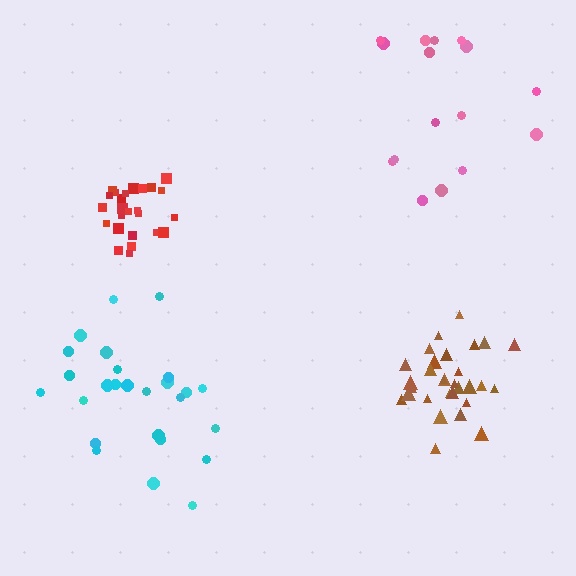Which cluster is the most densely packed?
Red.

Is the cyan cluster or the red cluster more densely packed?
Red.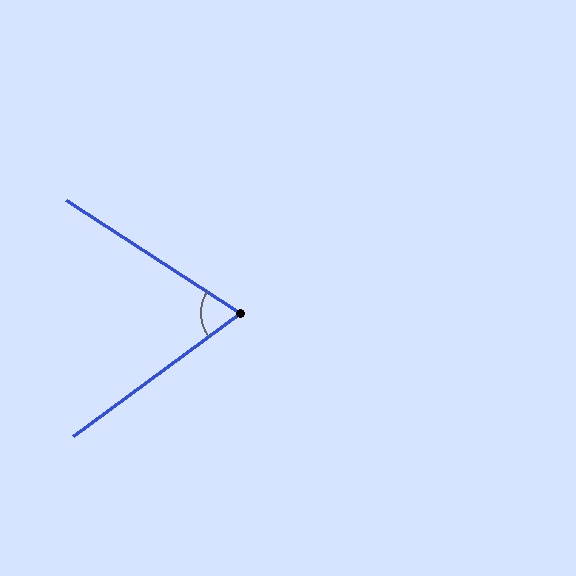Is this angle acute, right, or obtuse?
It is acute.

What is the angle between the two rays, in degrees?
Approximately 69 degrees.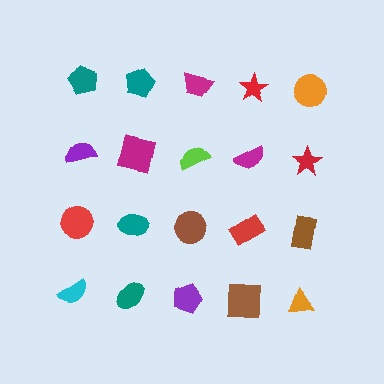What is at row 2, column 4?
A magenta semicircle.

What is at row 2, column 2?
A magenta square.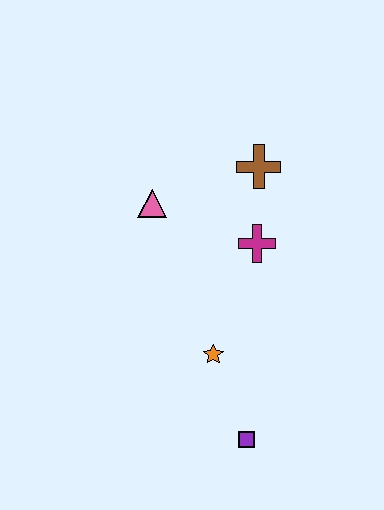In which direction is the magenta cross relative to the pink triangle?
The magenta cross is to the right of the pink triangle.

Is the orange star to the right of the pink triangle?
Yes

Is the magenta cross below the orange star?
No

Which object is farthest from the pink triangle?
The purple square is farthest from the pink triangle.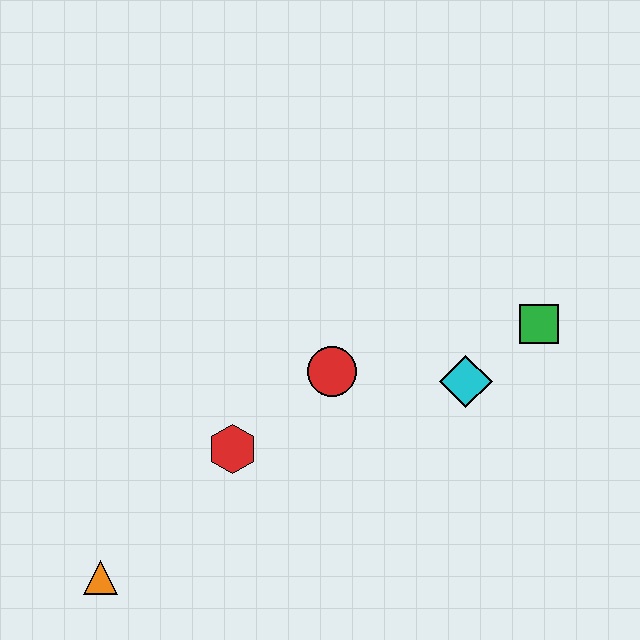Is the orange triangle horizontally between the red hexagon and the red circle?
No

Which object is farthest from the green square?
The orange triangle is farthest from the green square.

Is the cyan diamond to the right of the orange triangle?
Yes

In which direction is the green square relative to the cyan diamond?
The green square is to the right of the cyan diamond.